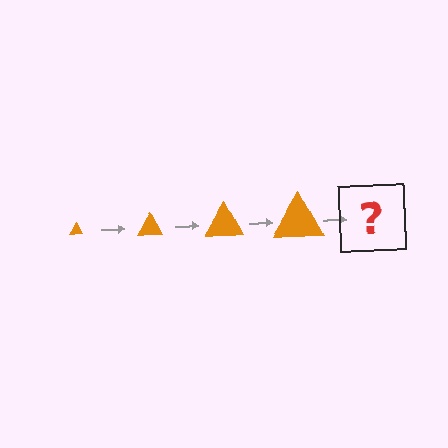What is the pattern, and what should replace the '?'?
The pattern is that the triangle gets progressively larger each step. The '?' should be an orange triangle, larger than the previous one.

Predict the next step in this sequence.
The next step is an orange triangle, larger than the previous one.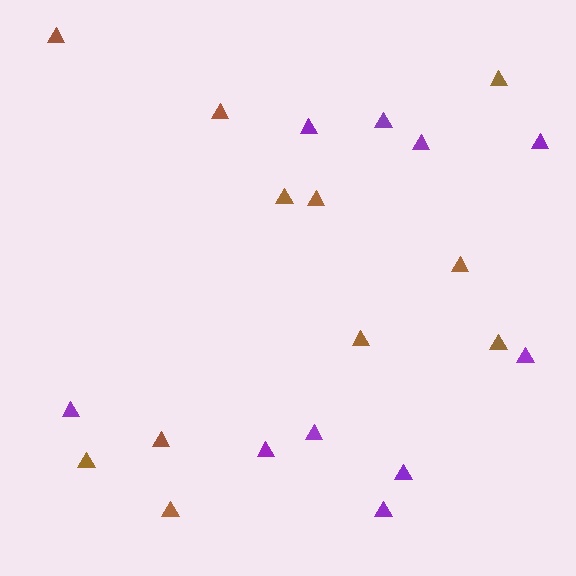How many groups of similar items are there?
There are 2 groups: one group of purple triangles (10) and one group of brown triangles (11).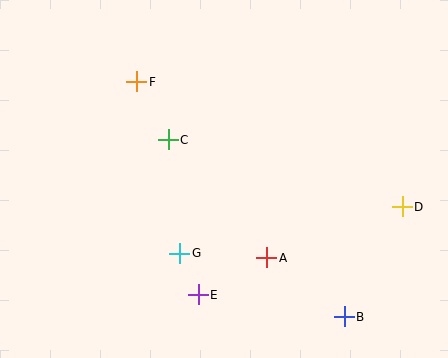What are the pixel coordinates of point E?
Point E is at (198, 295).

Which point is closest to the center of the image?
Point C at (168, 140) is closest to the center.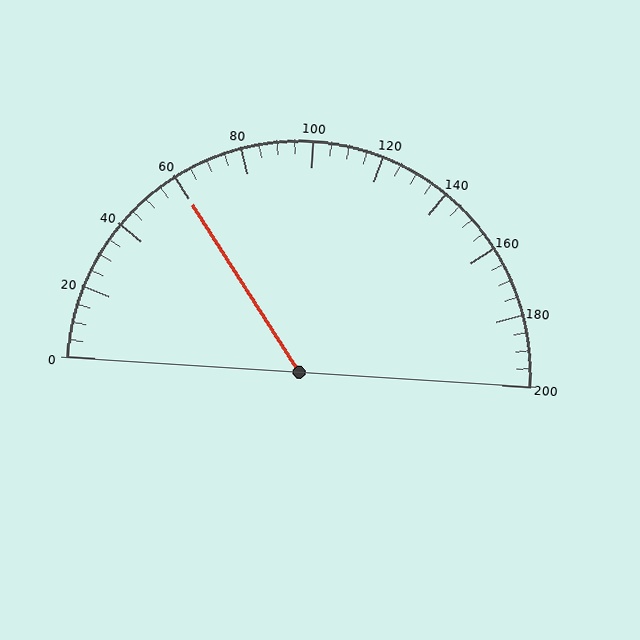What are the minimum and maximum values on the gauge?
The gauge ranges from 0 to 200.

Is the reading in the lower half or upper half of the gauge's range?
The reading is in the lower half of the range (0 to 200).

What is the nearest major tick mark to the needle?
The nearest major tick mark is 60.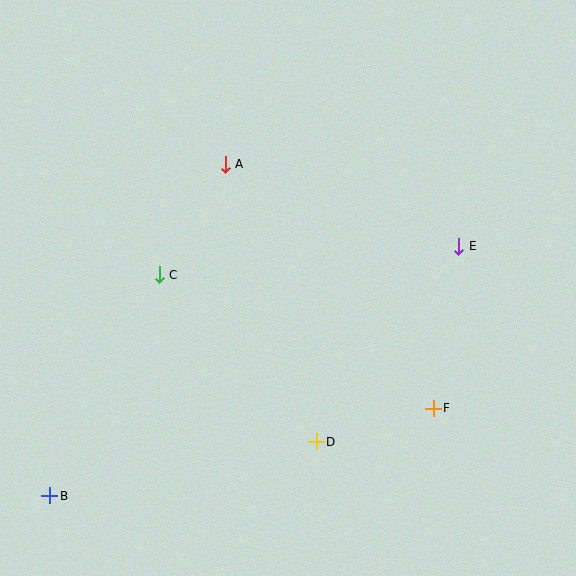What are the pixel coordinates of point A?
Point A is at (225, 164).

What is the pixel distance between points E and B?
The distance between E and B is 479 pixels.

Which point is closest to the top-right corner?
Point E is closest to the top-right corner.